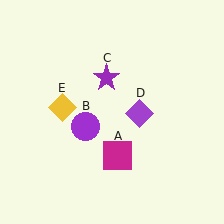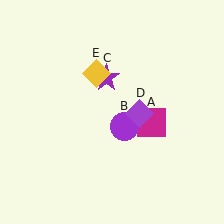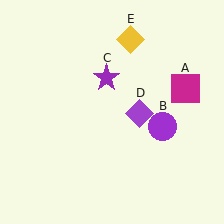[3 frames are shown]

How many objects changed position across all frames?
3 objects changed position: magenta square (object A), purple circle (object B), yellow diamond (object E).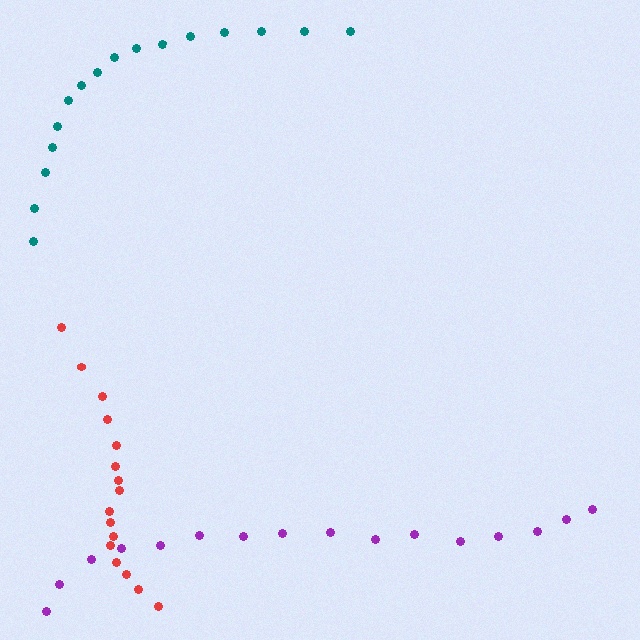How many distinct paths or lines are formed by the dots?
There are 3 distinct paths.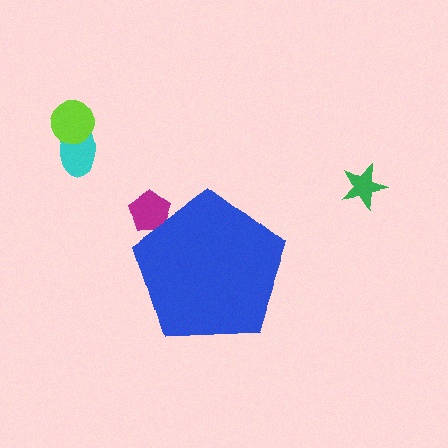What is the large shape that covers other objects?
A blue pentagon.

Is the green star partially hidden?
No, the green star is fully visible.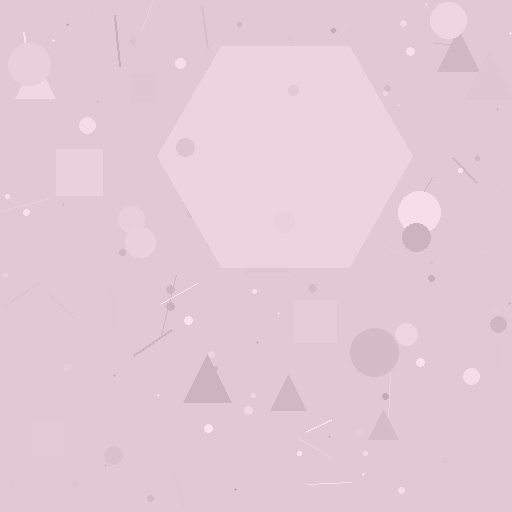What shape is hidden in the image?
A hexagon is hidden in the image.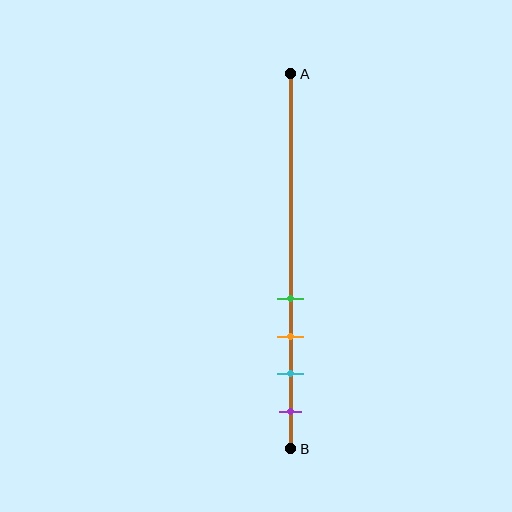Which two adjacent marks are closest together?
The green and orange marks are the closest adjacent pair.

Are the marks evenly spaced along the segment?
Yes, the marks are approximately evenly spaced.